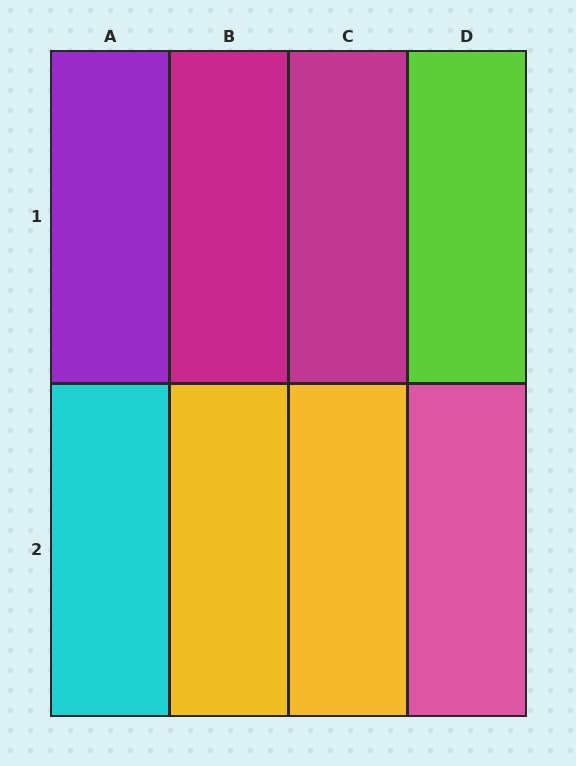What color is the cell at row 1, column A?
Purple.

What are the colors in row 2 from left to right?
Cyan, yellow, yellow, pink.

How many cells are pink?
1 cell is pink.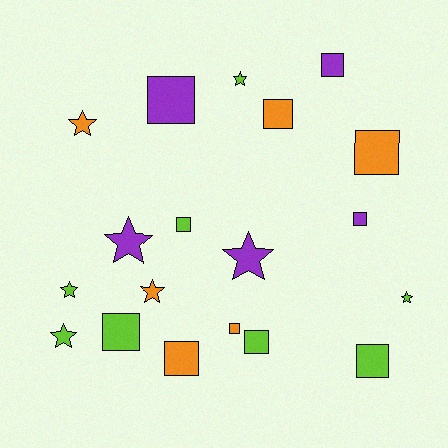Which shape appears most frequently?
Square, with 11 objects.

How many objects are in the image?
There are 19 objects.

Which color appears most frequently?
Lime, with 8 objects.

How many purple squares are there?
There are 3 purple squares.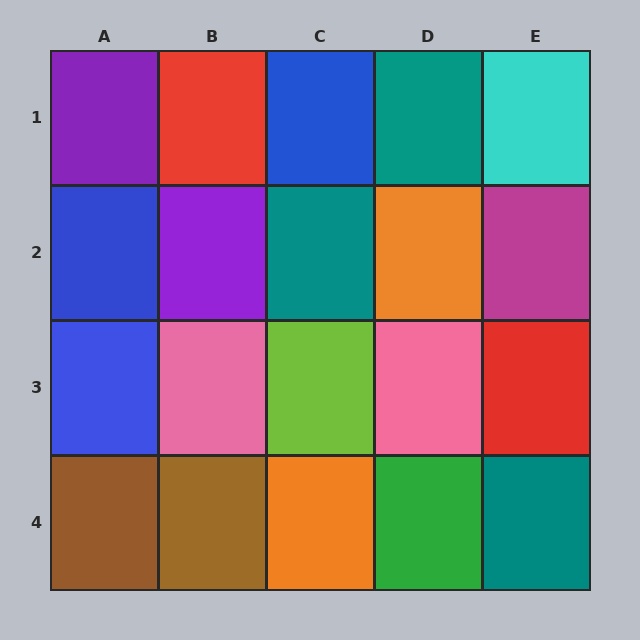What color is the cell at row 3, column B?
Pink.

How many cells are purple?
2 cells are purple.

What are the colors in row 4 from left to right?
Brown, brown, orange, green, teal.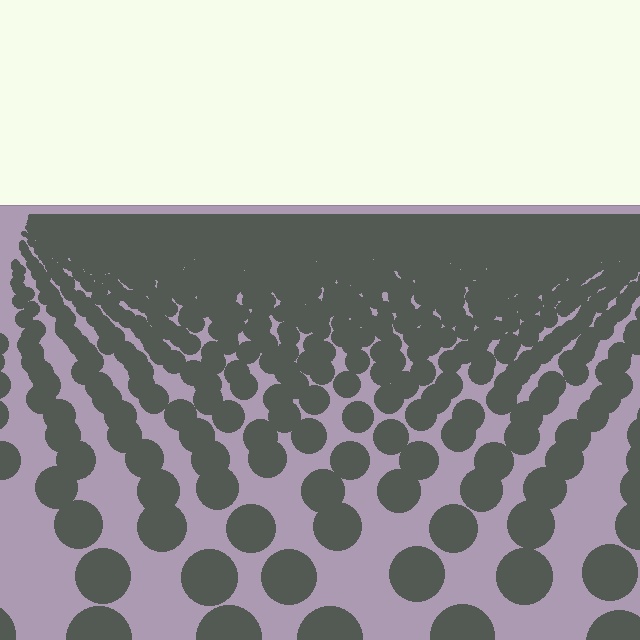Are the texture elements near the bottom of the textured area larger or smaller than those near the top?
Larger. Near the bottom, elements are closer to the viewer and appear at a bigger on-screen size.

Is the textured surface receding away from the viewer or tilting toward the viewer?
The surface is receding away from the viewer. Texture elements get smaller and denser toward the top.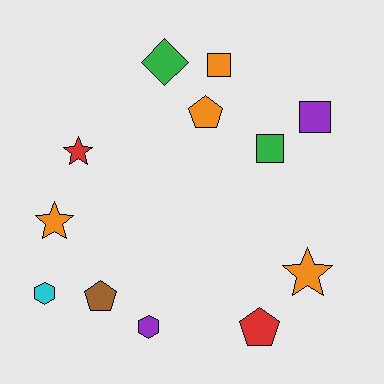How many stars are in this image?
There are 3 stars.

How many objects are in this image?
There are 12 objects.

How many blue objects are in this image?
There are no blue objects.